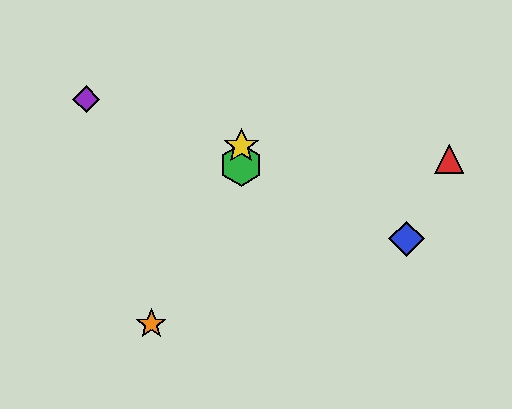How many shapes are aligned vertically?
2 shapes (the green hexagon, the yellow star) are aligned vertically.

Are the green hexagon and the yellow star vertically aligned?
Yes, both are at x≈241.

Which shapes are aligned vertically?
The green hexagon, the yellow star are aligned vertically.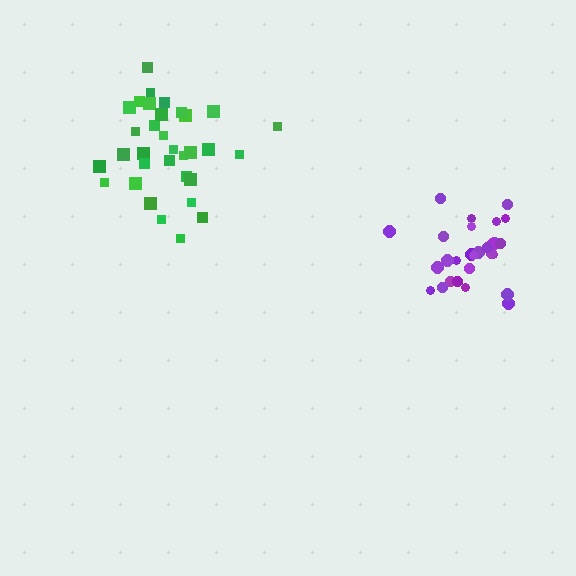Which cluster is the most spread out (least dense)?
Green.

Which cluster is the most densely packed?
Purple.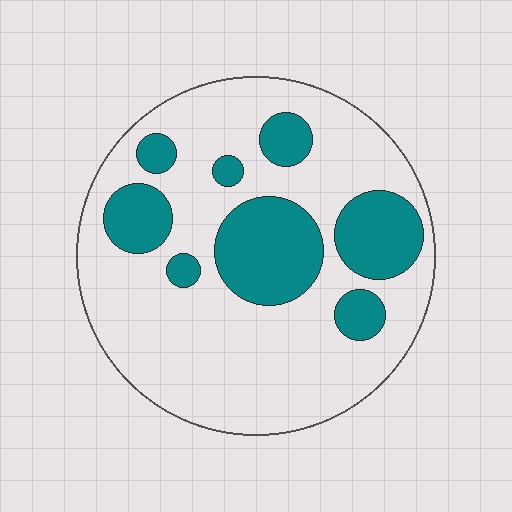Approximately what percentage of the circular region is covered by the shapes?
Approximately 25%.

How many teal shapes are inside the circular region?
8.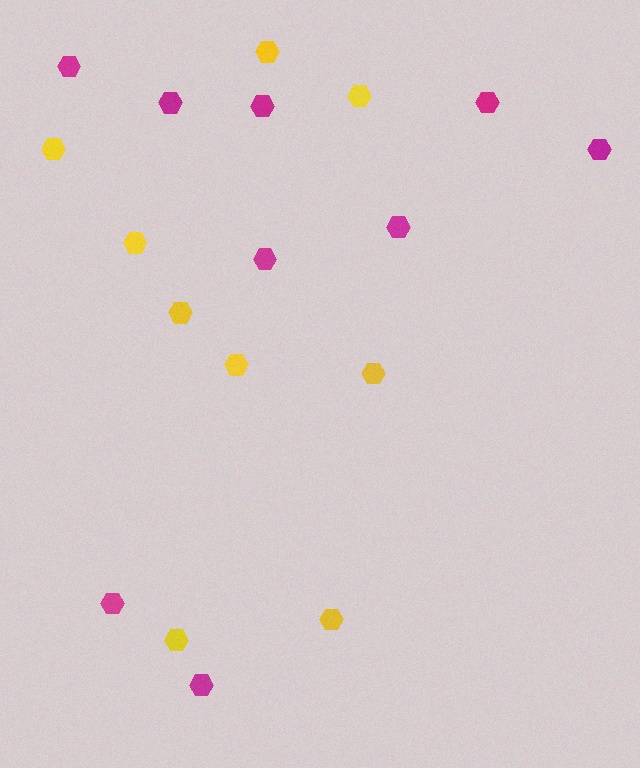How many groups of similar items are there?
There are 2 groups: one group of yellow hexagons (9) and one group of magenta hexagons (9).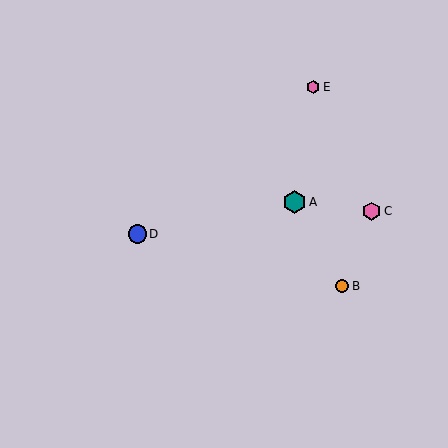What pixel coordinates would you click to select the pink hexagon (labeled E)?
Click at (313, 87) to select the pink hexagon E.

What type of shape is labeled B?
Shape B is an orange circle.